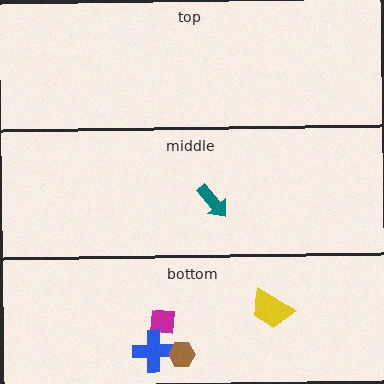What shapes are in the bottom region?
The magenta square, the blue cross, the yellow trapezoid, the brown hexagon.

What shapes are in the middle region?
The teal arrow.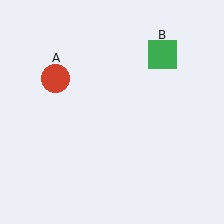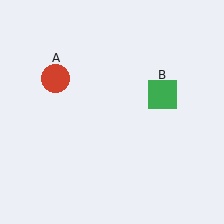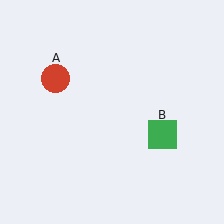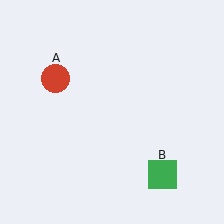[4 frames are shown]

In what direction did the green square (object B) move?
The green square (object B) moved down.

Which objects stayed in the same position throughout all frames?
Red circle (object A) remained stationary.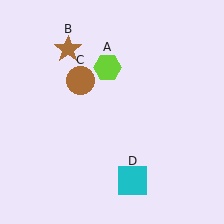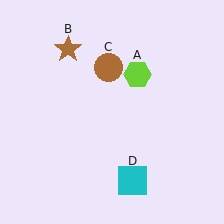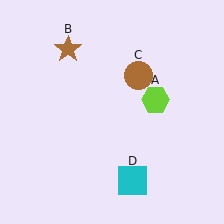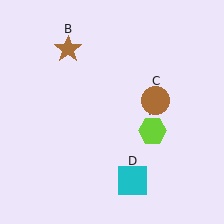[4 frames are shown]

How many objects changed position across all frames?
2 objects changed position: lime hexagon (object A), brown circle (object C).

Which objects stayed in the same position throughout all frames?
Brown star (object B) and cyan square (object D) remained stationary.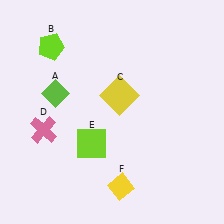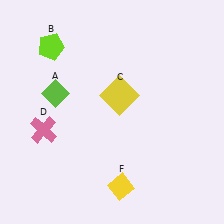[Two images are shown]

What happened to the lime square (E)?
The lime square (E) was removed in Image 2. It was in the bottom-left area of Image 1.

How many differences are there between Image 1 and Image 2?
There is 1 difference between the two images.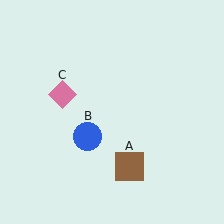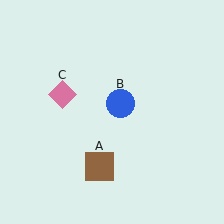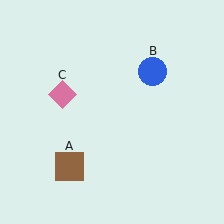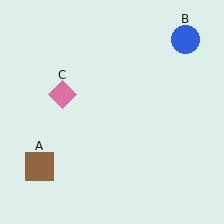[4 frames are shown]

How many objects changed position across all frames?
2 objects changed position: brown square (object A), blue circle (object B).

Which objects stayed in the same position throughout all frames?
Pink diamond (object C) remained stationary.